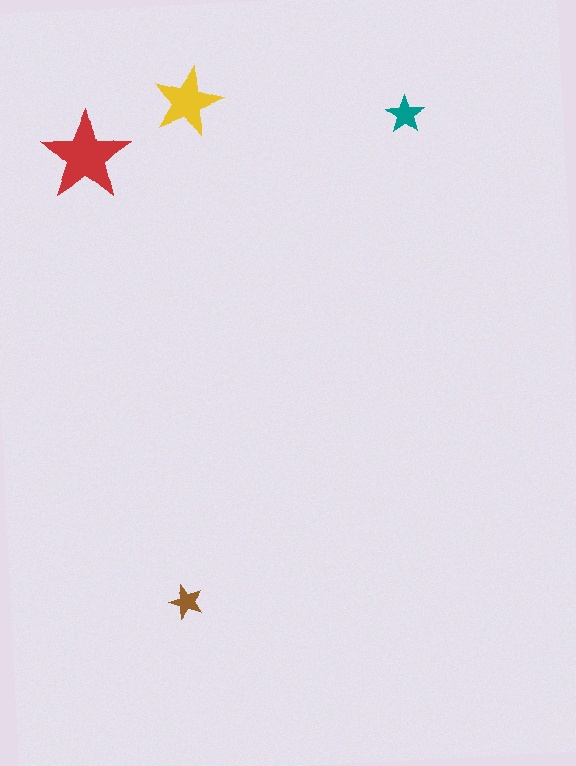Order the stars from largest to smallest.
the red one, the yellow one, the teal one, the brown one.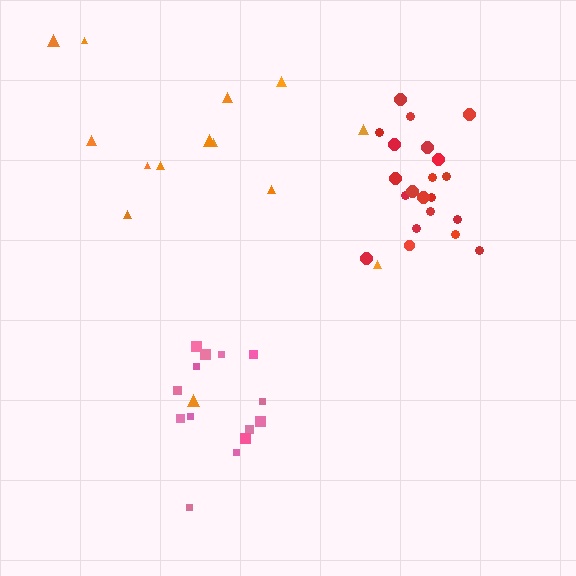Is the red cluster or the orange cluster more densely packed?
Red.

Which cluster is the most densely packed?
Red.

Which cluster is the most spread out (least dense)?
Orange.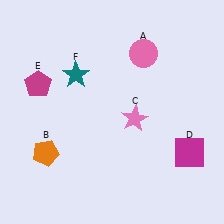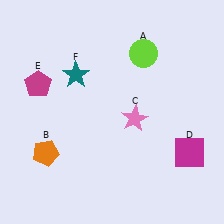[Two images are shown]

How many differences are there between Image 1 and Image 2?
There is 1 difference between the two images.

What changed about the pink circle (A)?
In Image 1, A is pink. In Image 2, it changed to lime.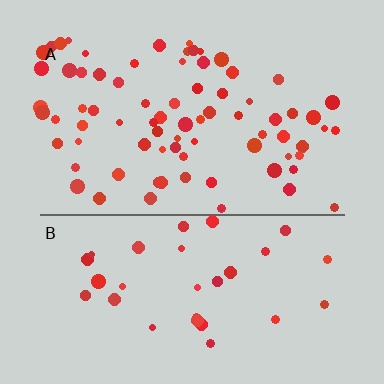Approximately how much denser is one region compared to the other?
Approximately 2.4× — region A over region B.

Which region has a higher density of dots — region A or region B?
A (the top).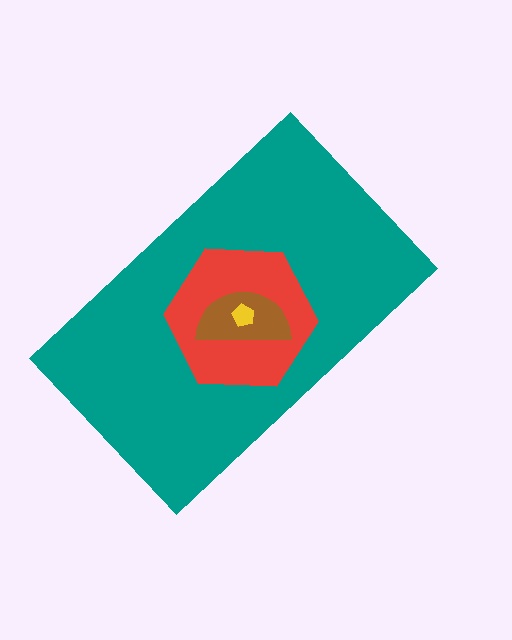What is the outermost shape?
The teal rectangle.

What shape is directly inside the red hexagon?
The brown semicircle.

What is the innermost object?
The yellow pentagon.